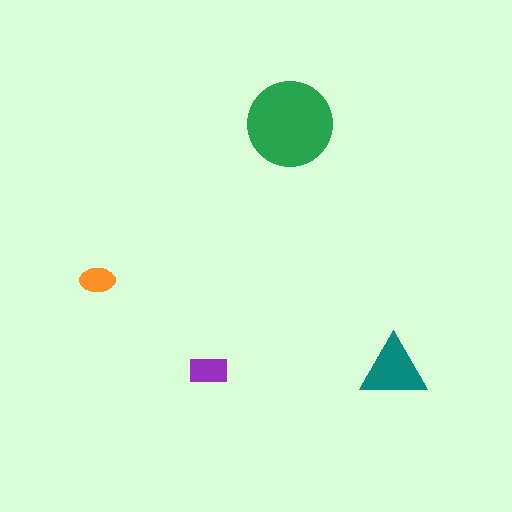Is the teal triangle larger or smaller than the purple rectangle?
Larger.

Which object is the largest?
The green circle.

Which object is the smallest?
The orange ellipse.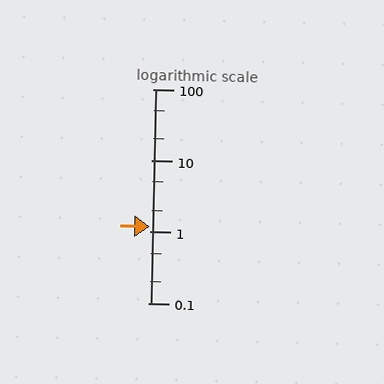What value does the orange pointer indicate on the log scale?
The pointer indicates approximately 1.2.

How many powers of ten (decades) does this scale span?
The scale spans 3 decades, from 0.1 to 100.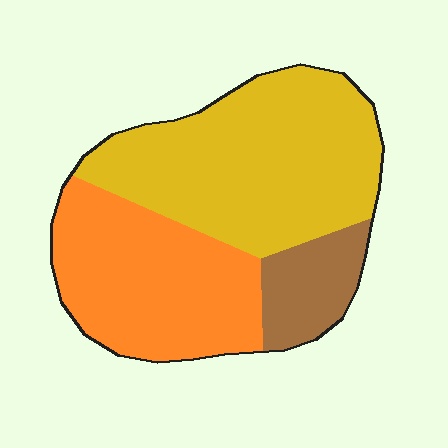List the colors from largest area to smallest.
From largest to smallest: yellow, orange, brown.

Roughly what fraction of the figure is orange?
Orange takes up between a third and a half of the figure.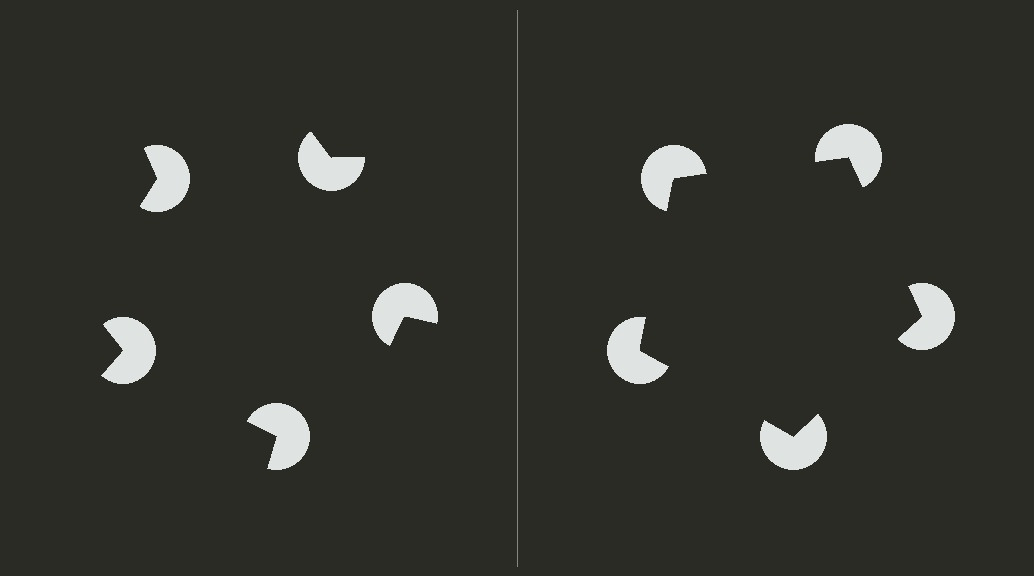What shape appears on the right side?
An illusory pentagon.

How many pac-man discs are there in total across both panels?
10 — 5 on each side.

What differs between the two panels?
The pac-man discs are positioned identically on both sides; only the wedge orientations differ. On the right they align to a pentagon; on the left they are misaligned.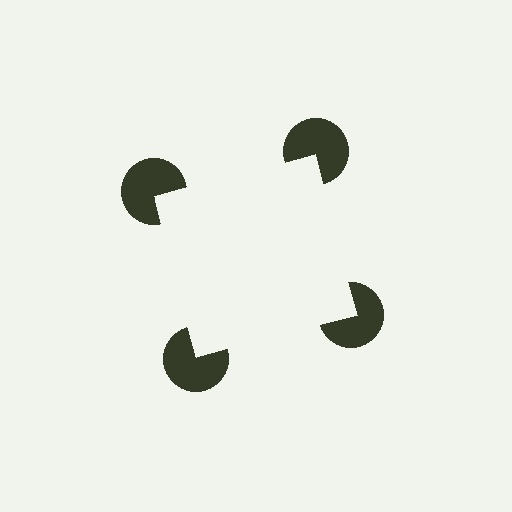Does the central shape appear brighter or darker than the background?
It typically appears slightly brighter than the background, even though no actual brightness change is drawn.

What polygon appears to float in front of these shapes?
An illusory square — its edges are inferred from the aligned wedge cuts in the pac-man discs, not physically drawn.